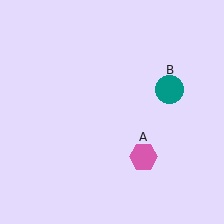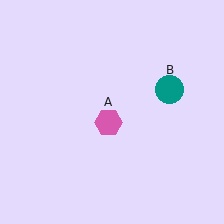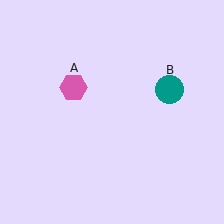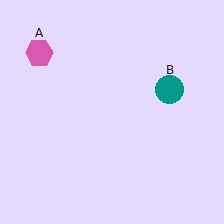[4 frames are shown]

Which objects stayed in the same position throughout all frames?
Teal circle (object B) remained stationary.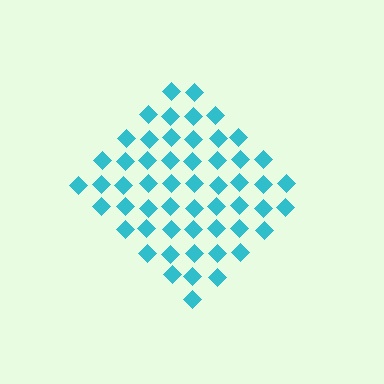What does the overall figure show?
The overall figure shows a diamond.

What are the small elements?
The small elements are diamonds.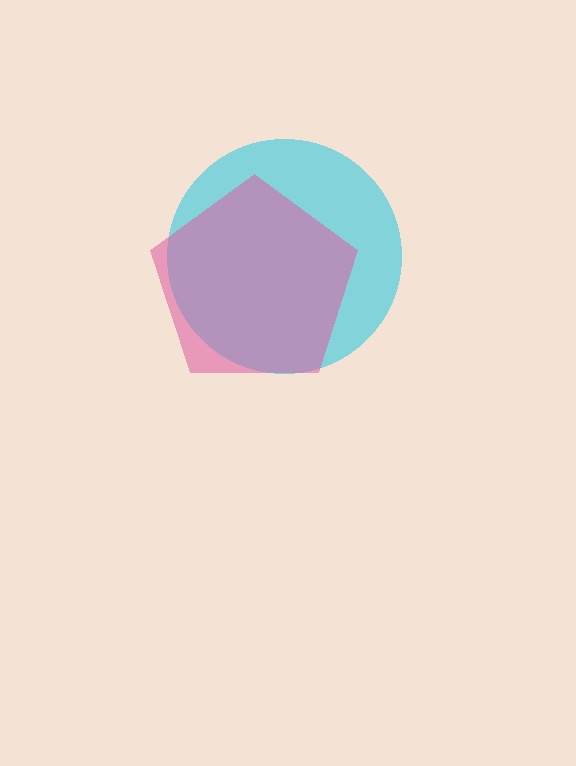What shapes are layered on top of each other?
The layered shapes are: a cyan circle, a pink pentagon.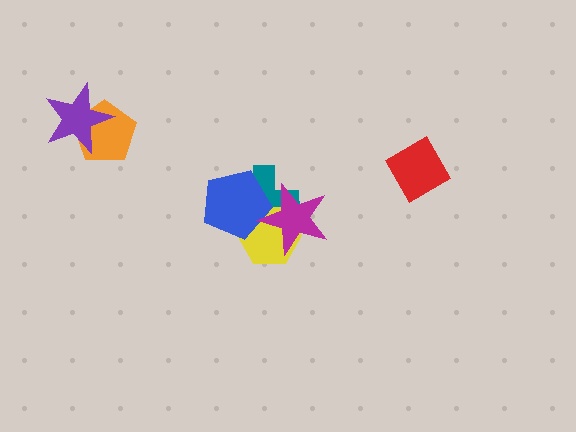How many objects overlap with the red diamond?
0 objects overlap with the red diamond.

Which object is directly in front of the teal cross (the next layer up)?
The yellow hexagon is directly in front of the teal cross.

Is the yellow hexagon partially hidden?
Yes, it is partially covered by another shape.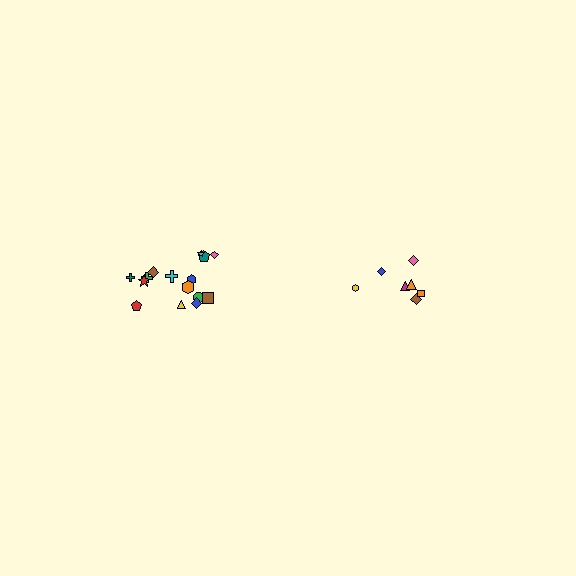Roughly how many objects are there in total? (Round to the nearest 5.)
Roughly 20 objects in total.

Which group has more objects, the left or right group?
The left group.